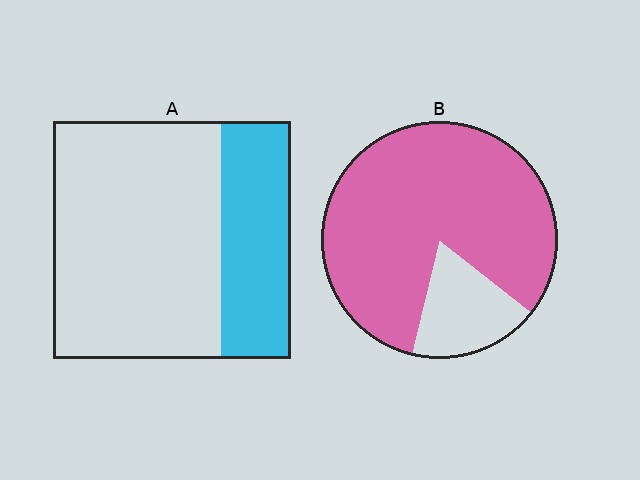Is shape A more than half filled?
No.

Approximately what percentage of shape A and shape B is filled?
A is approximately 30% and B is approximately 80%.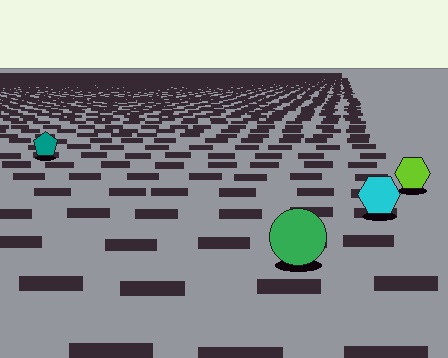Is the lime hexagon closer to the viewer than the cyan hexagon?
No. The cyan hexagon is closer — you can tell from the texture gradient: the ground texture is coarser near it.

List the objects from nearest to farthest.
From nearest to farthest: the green circle, the cyan hexagon, the lime hexagon, the teal pentagon.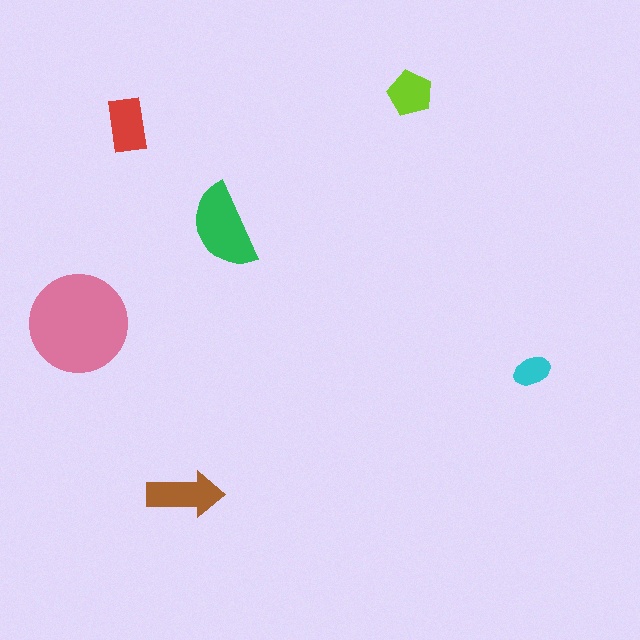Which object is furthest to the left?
The pink circle is leftmost.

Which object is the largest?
The pink circle.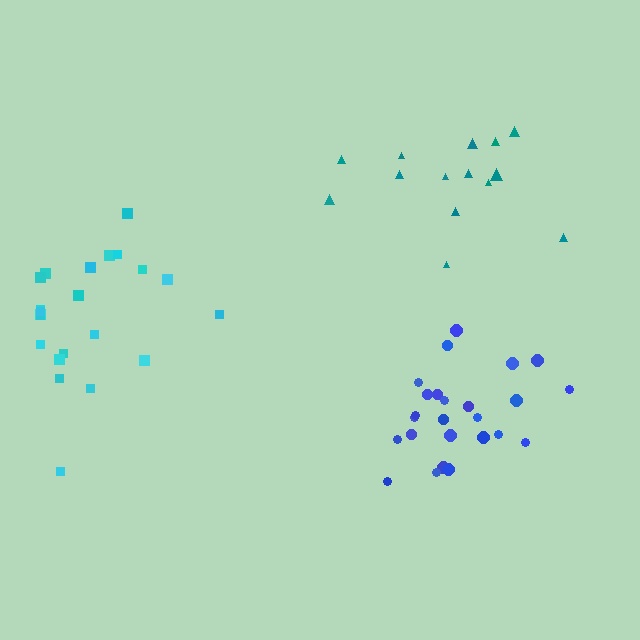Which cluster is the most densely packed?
Cyan.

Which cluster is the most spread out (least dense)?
Teal.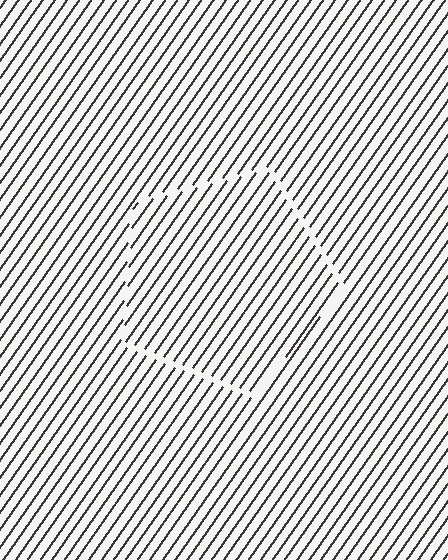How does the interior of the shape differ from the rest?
The interior of the shape contains the same grating, shifted by half a period — the contour is defined by the phase discontinuity where line-ends from the inner and outer gratings abut.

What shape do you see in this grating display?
An illusory pentagon. The interior of the shape contains the same grating, shifted by half a period — the contour is defined by the phase discontinuity where line-ends from the inner and outer gratings abut.